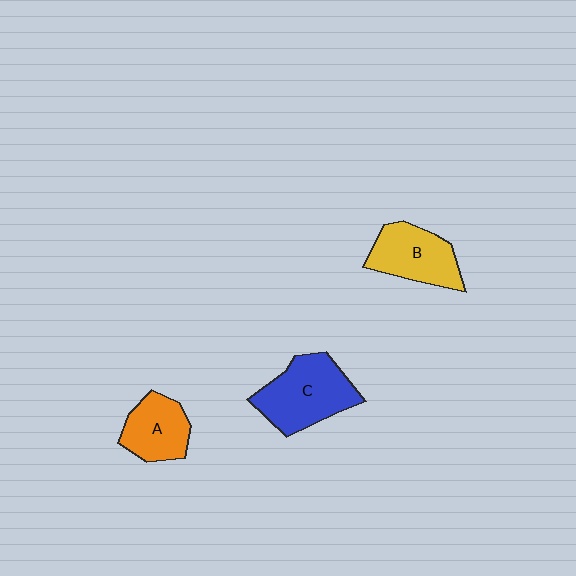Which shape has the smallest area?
Shape A (orange).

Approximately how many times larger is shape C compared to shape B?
Approximately 1.3 times.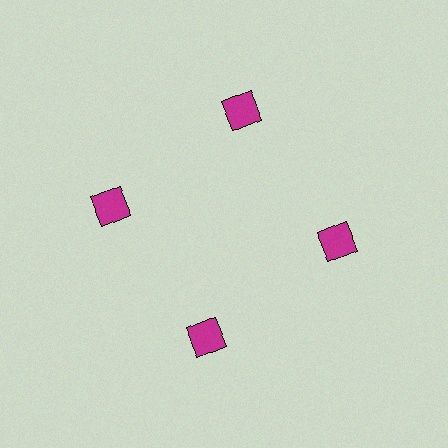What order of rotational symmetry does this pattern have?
This pattern has 4-fold rotational symmetry.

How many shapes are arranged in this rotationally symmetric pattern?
There are 4 shapes, arranged in 4 groups of 1.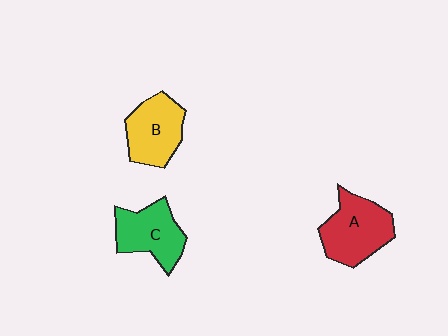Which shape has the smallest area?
Shape C (green).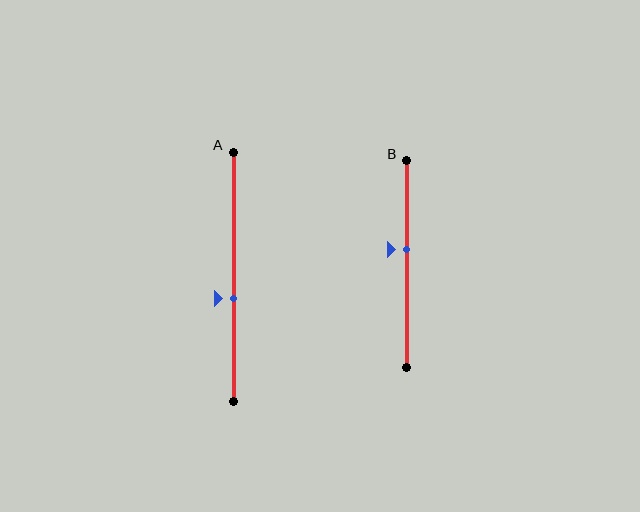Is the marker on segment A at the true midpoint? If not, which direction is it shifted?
No, the marker on segment A is shifted downward by about 9% of the segment length.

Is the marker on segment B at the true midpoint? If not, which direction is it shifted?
No, the marker on segment B is shifted upward by about 7% of the segment length.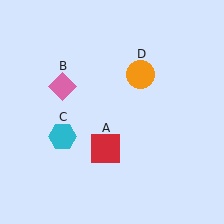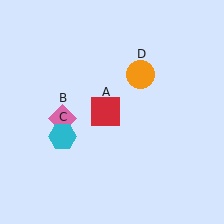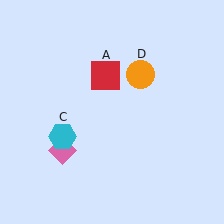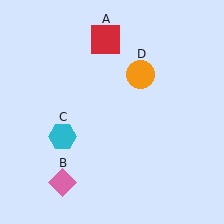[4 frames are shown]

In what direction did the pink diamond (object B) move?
The pink diamond (object B) moved down.